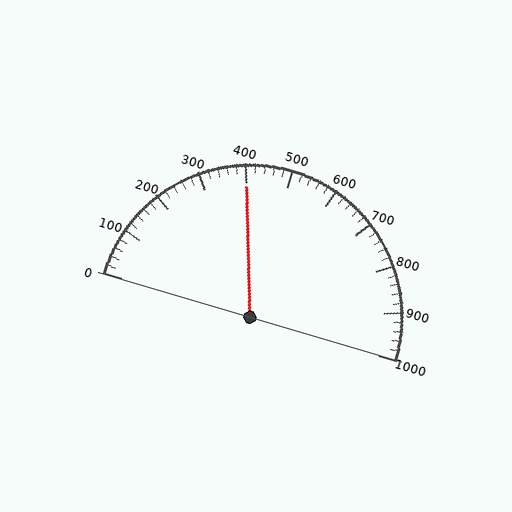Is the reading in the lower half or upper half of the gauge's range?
The reading is in the lower half of the range (0 to 1000).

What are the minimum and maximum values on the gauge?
The gauge ranges from 0 to 1000.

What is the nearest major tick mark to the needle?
The nearest major tick mark is 400.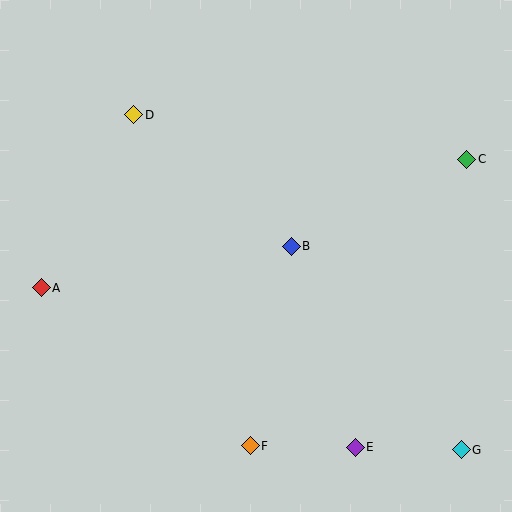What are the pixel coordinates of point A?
Point A is at (41, 288).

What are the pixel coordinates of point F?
Point F is at (250, 446).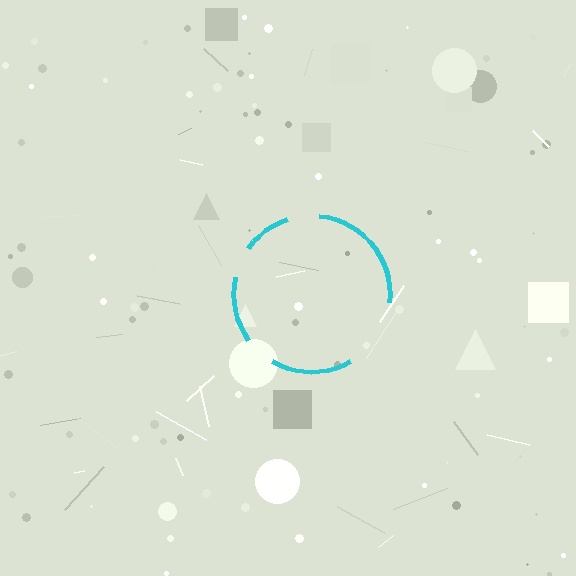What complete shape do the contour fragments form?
The contour fragments form a circle.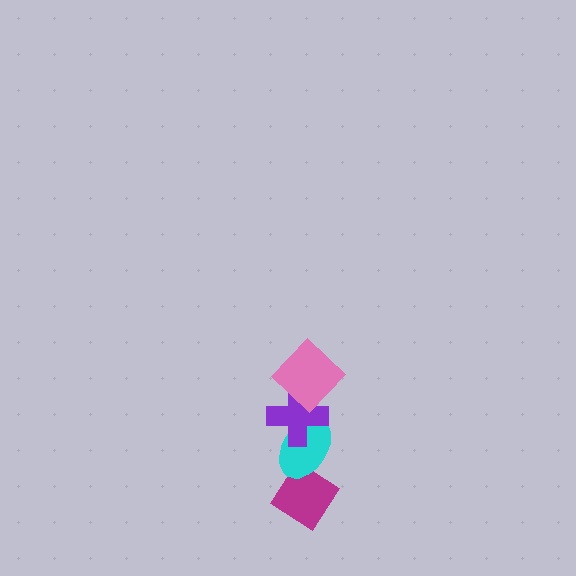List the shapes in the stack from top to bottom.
From top to bottom: the pink diamond, the purple cross, the cyan ellipse, the magenta diamond.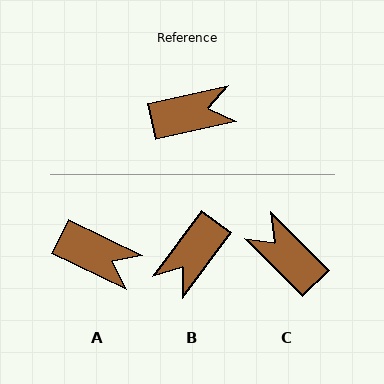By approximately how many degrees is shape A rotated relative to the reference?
Approximately 38 degrees clockwise.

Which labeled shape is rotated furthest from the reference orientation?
B, about 139 degrees away.